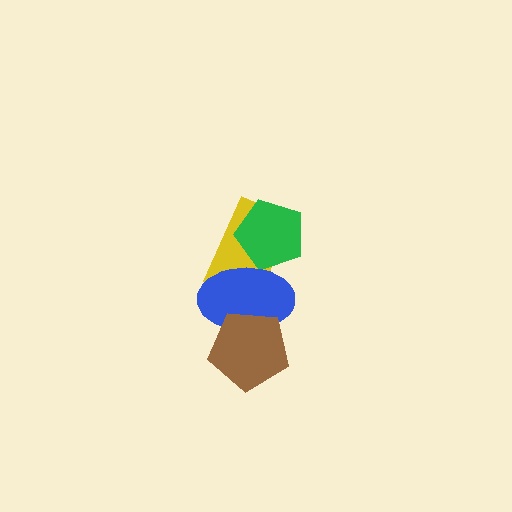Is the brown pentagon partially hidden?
No, no other shape covers it.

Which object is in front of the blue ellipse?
The brown pentagon is in front of the blue ellipse.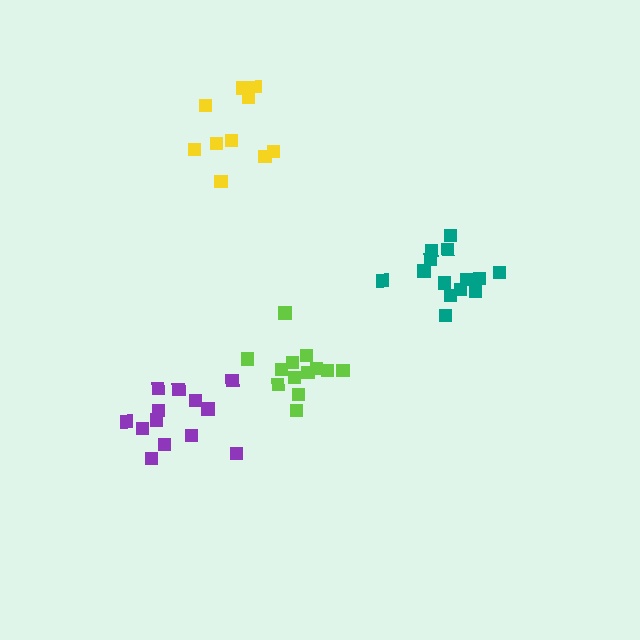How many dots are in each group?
Group 1: 13 dots, Group 2: 10 dots, Group 3: 14 dots, Group 4: 13 dots (50 total).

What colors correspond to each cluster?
The clusters are colored: purple, yellow, teal, lime.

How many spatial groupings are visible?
There are 4 spatial groupings.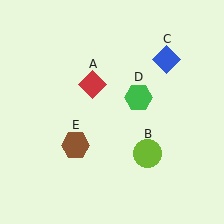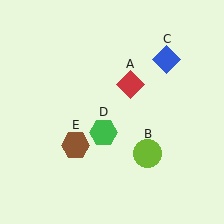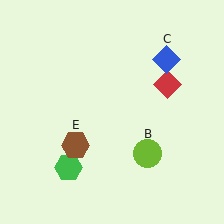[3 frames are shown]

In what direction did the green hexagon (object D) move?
The green hexagon (object D) moved down and to the left.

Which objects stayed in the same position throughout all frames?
Lime circle (object B) and blue diamond (object C) and brown hexagon (object E) remained stationary.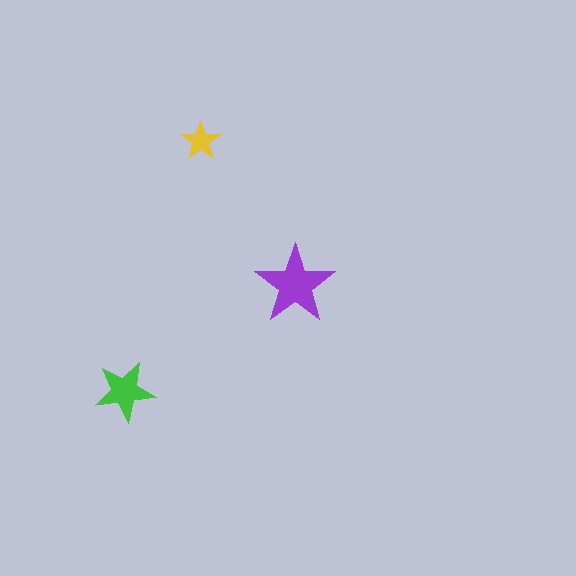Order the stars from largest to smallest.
the purple one, the green one, the yellow one.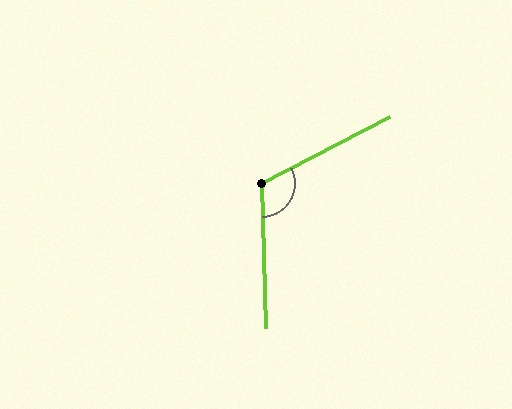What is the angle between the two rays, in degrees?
Approximately 116 degrees.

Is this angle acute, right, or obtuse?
It is obtuse.